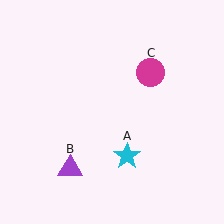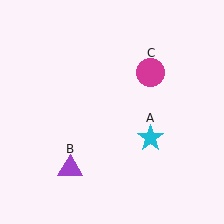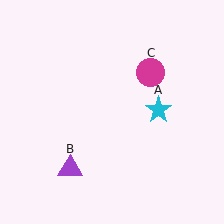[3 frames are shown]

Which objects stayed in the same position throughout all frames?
Purple triangle (object B) and magenta circle (object C) remained stationary.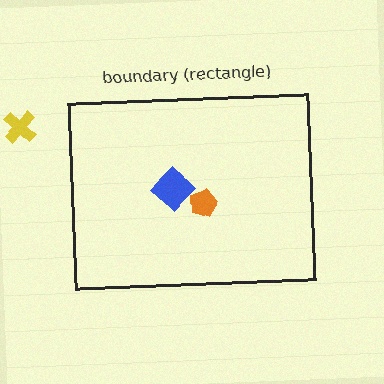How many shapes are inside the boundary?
2 inside, 1 outside.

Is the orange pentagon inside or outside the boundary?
Inside.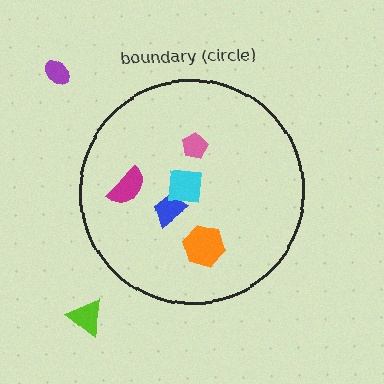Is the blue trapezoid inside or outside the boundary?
Inside.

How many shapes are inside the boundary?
5 inside, 2 outside.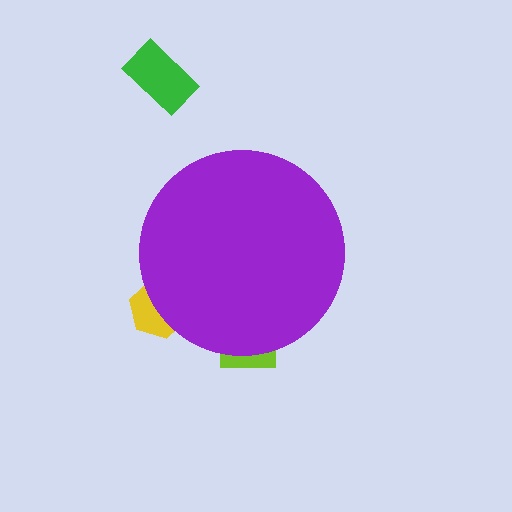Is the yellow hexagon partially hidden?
Yes, the yellow hexagon is partially hidden behind the purple circle.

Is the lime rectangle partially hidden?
Yes, the lime rectangle is partially hidden behind the purple circle.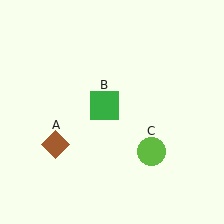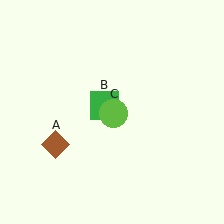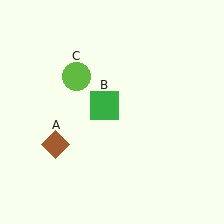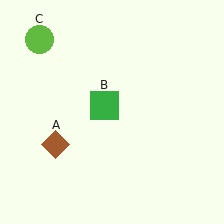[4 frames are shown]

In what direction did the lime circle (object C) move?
The lime circle (object C) moved up and to the left.